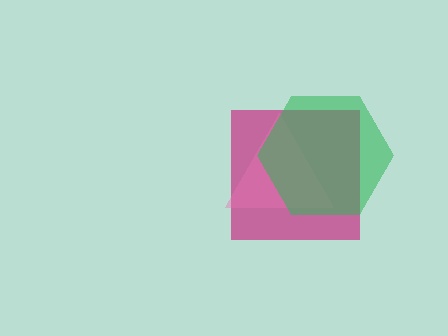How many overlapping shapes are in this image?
There are 3 overlapping shapes in the image.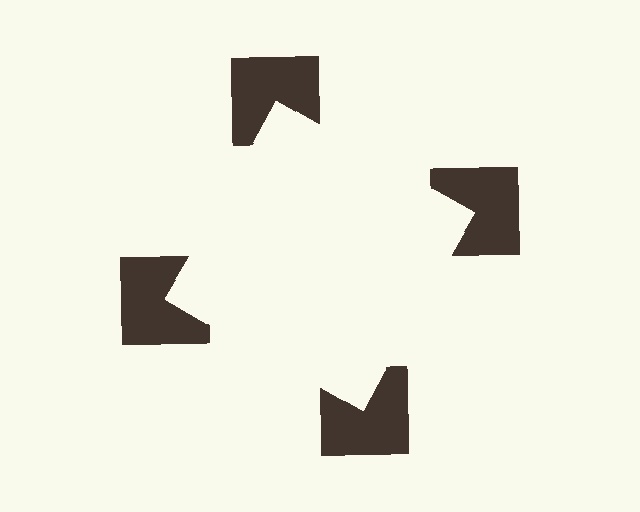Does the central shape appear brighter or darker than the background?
It typically appears slightly brighter than the background, even though no actual brightness change is drawn.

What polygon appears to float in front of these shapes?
An illusory square — its edges are inferred from the aligned wedge cuts in the notched squares, not physically drawn.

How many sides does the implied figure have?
4 sides.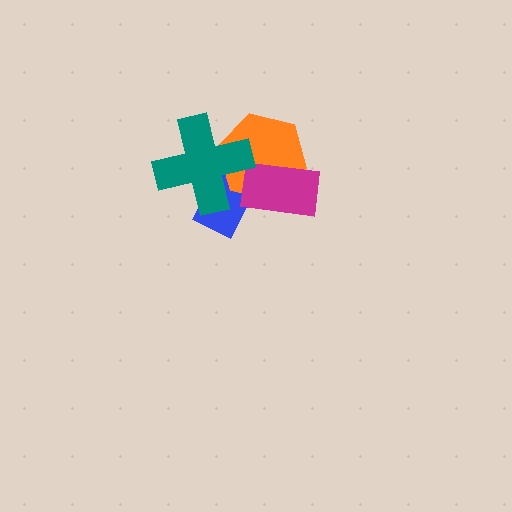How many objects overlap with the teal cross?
2 objects overlap with the teal cross.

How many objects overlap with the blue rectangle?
3 objects overlap with the blue rectangle.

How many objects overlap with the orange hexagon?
3 objects overlap with the orange hexagon.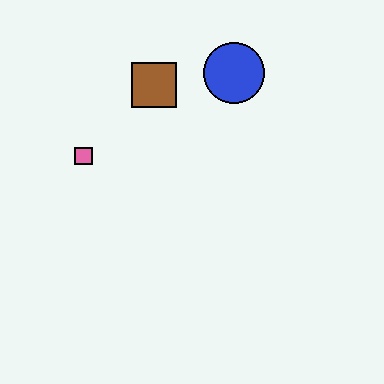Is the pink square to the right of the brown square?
No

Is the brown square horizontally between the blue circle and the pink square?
Yes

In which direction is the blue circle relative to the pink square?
The blue circle is to the right of the pink square.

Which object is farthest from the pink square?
The blue circle is farthest from the pink square.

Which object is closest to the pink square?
The brown square is closest to the pink square.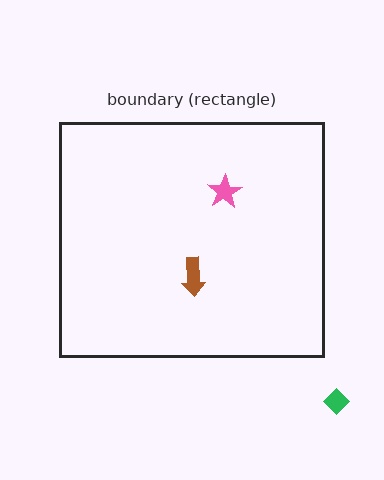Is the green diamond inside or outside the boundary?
Outside.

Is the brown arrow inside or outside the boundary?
Inside.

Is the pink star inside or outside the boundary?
Inside.